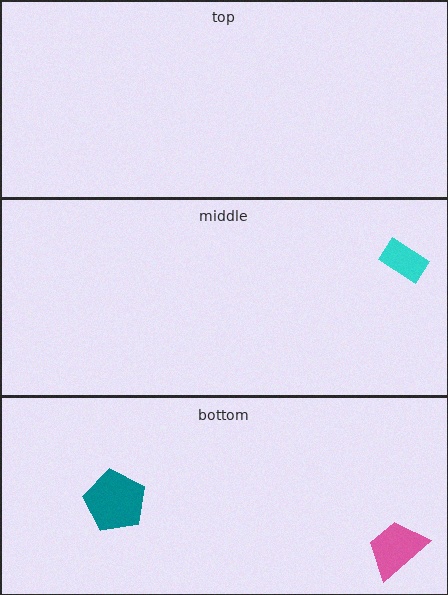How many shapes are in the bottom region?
2.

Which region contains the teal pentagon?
The bottom region.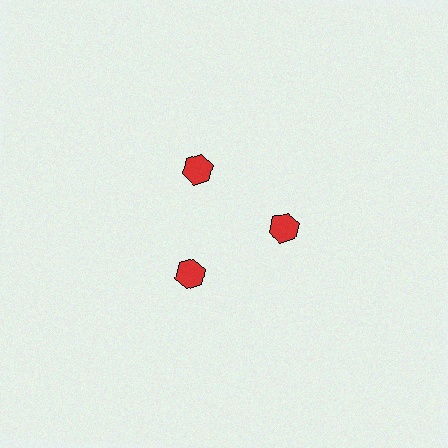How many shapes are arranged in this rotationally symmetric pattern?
There are 3 shapes, arranged in 3 groups of 1.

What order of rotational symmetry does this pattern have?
This pattern has 3-fold rotational symmetry.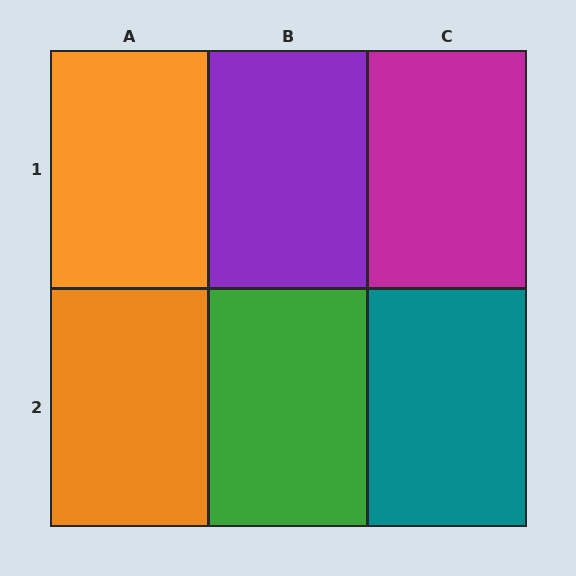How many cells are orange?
2 cells are orange.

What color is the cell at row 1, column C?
Magenta.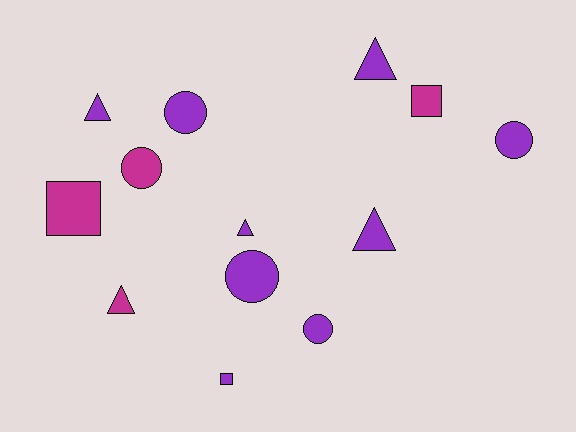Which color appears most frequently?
Purple, with 9 objects.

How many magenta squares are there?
There are 2 magenta squares.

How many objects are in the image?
There are 13 objects.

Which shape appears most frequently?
Triangle, with 5 objects.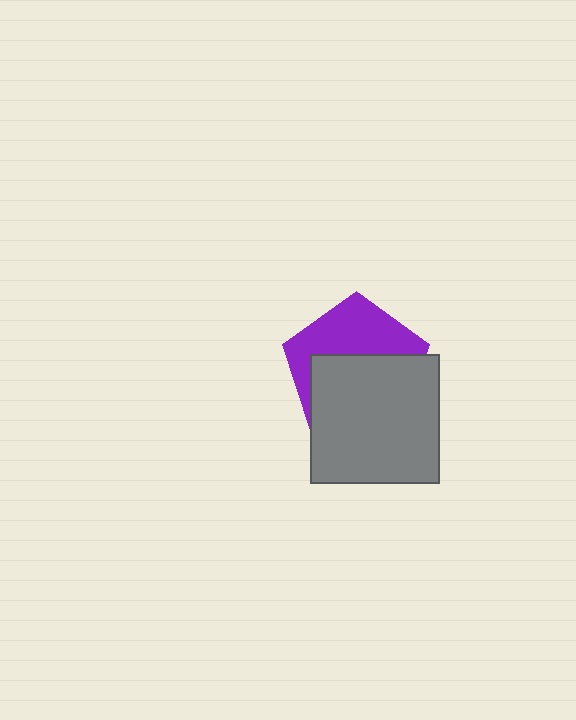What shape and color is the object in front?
The object in front is a gray square.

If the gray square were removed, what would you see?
You would see the complete purple pentagon.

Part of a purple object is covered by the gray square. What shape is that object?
It is a pentagon.